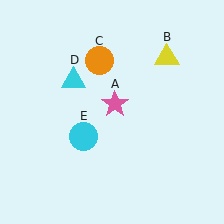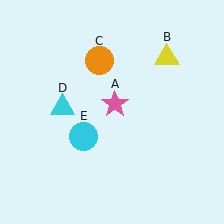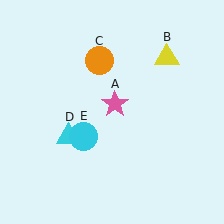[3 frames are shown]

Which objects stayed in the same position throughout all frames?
Pink star (object A) and yellow triangle (object B) and orange circle (object C) and cyan circle (object E) remained stationary.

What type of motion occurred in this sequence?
The cyan triangle (object D) rotated counterclockwise around the center of the scene.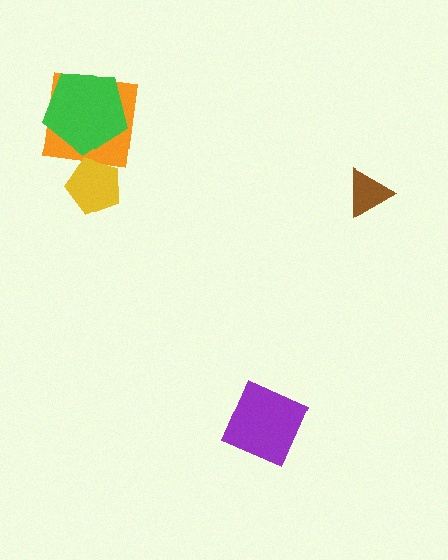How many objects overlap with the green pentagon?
1 object overlaps with the green pentagon.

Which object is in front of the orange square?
The green pentagon is in front of the orange square.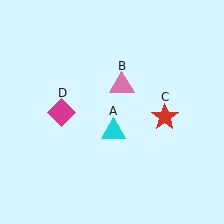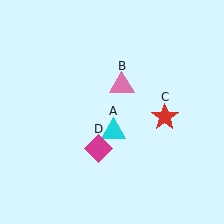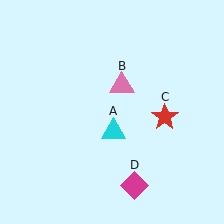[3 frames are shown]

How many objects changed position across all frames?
1 object changed position: magenta diamond (object D).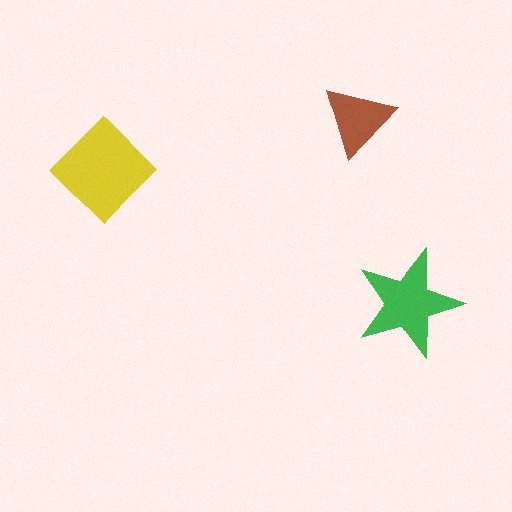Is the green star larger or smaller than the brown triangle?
Larger.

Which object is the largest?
The yellow diamond.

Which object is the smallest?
The brown triangle.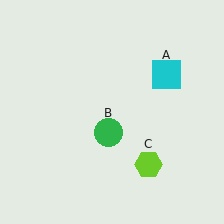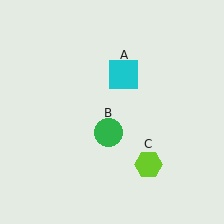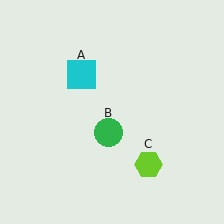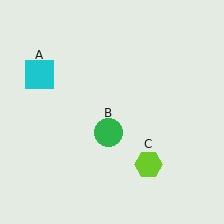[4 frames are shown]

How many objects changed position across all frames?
1 object changed position: cyan square (object A).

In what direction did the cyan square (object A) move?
The cyan square (object A) moved left.